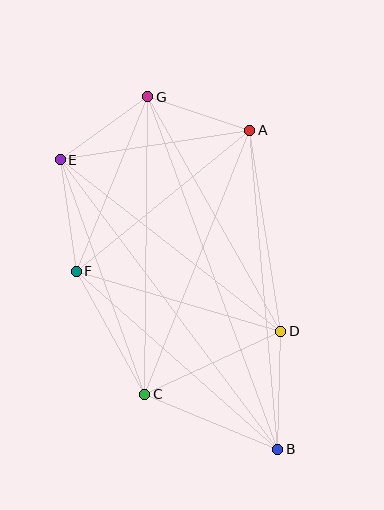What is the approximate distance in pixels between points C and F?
The distance between C and F is approximately 141 pixels.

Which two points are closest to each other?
Points A and G are closest to each other.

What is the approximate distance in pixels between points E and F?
The distance between E and F is approximately 112 pixels.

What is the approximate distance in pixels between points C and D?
The distance between C and D is approximately 150 pixels.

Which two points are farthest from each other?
Points B and G are farthest from each other.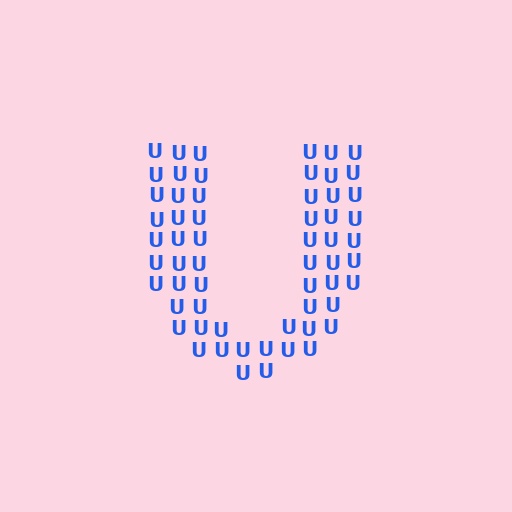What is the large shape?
The large shape is the letter U.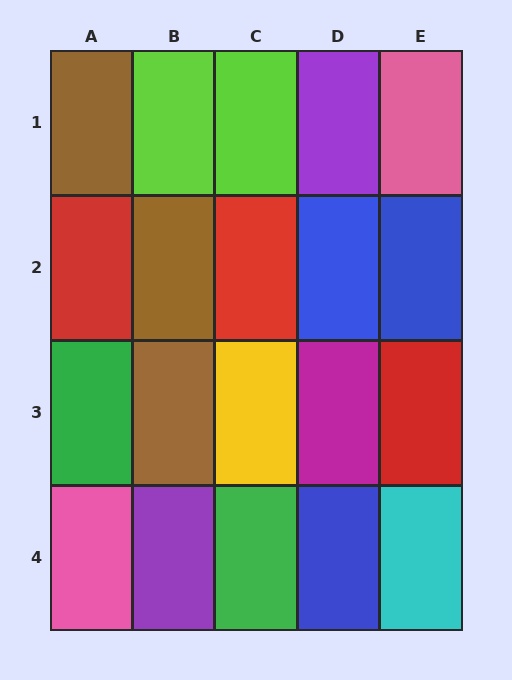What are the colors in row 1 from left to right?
Brown, lime, lime, purple, pink.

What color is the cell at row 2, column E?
Blue.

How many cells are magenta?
1 cell is magenta.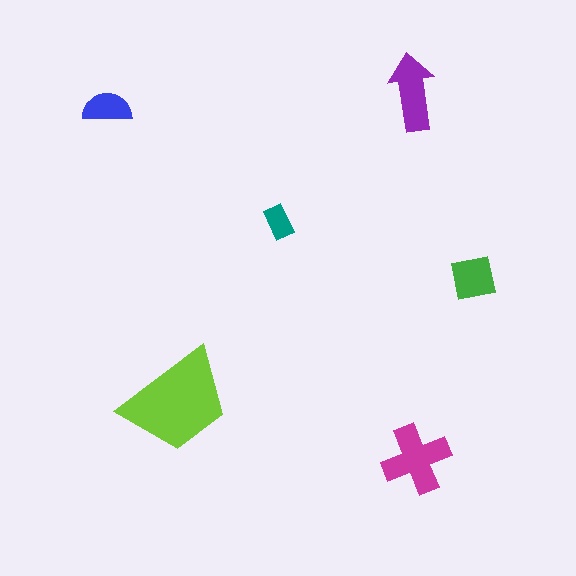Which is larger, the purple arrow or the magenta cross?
The magenta cross.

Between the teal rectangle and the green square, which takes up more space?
The green square.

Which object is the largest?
The lime trapezoid.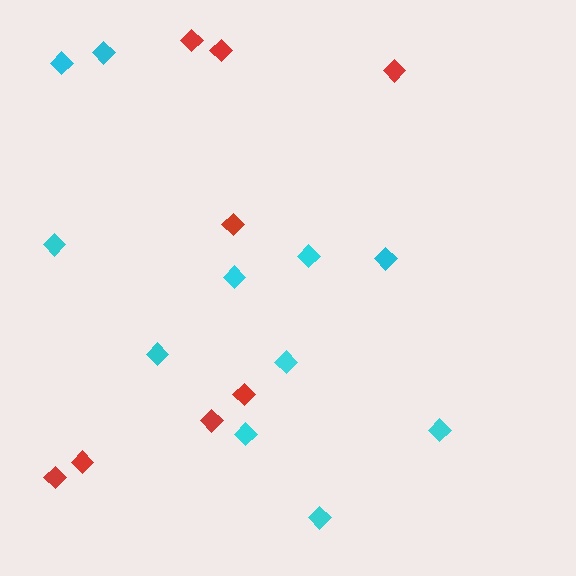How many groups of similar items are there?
There are 2 groups: one group of red diamonds (8) and one group of cyan diamonds (11).